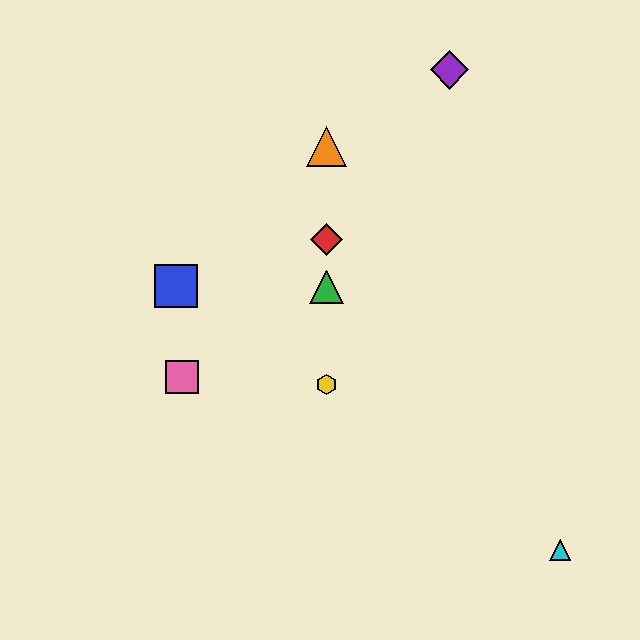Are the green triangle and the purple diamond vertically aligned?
No, the green triangle is at x≈327 and the purple diamond is at x≈450.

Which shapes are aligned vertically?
The red diamond, the green triangle, the yellow hexagon, the orange triangle are aligned vertically.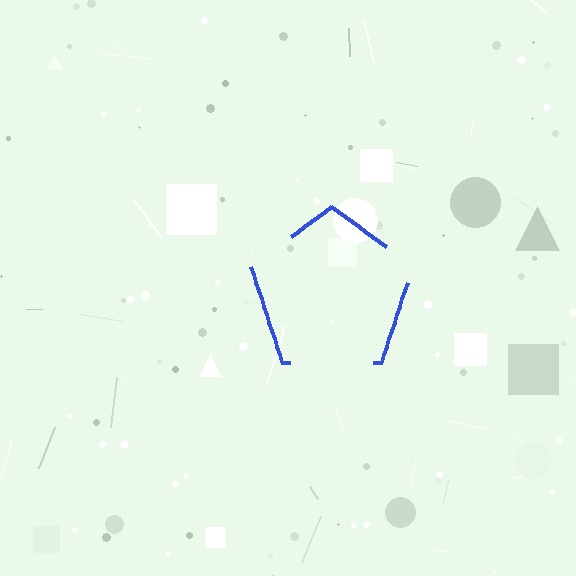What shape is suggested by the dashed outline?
The dashed outline suggests a pentagon.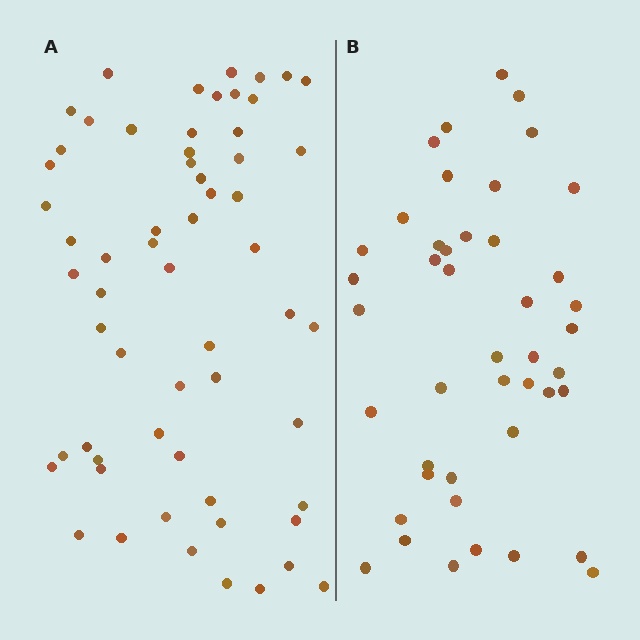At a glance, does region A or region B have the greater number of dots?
Region A (the left region) has more dots.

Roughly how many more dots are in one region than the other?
Region A has approximately 15 more dots than region B.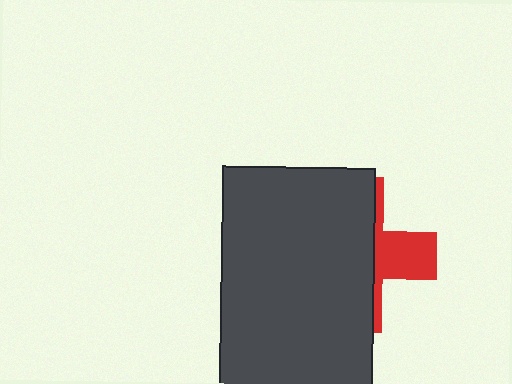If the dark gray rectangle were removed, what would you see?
You would see the complete red cross.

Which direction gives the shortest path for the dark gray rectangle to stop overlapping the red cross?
Moving left gives the shortest separation.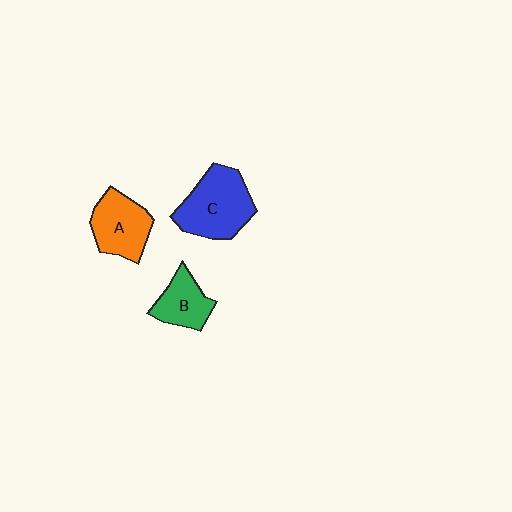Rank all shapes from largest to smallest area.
From largest to smallest: C (blue), A (orange), B (green).